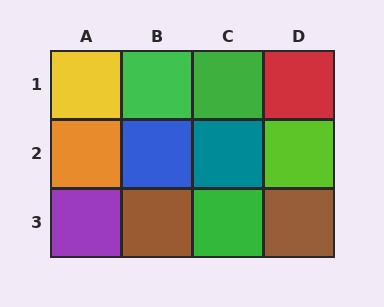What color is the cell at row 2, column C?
Teal.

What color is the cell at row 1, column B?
Green.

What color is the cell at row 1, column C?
Green.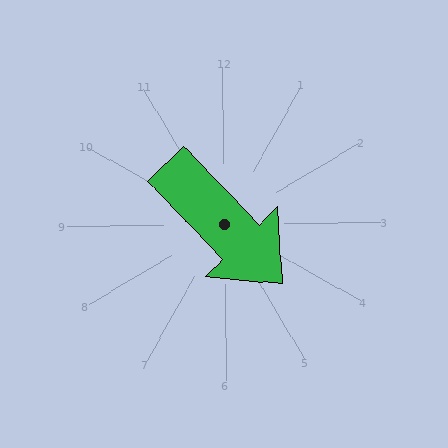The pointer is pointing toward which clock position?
Roughly 5 o'clock.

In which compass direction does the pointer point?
Southeast.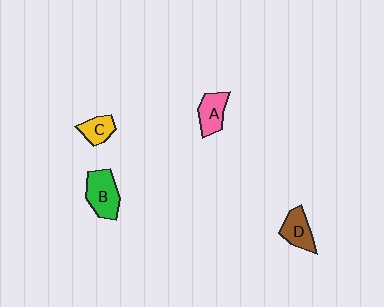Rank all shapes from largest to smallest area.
From largest to smallest: B (green), A (pink), D (brown), C (yellow).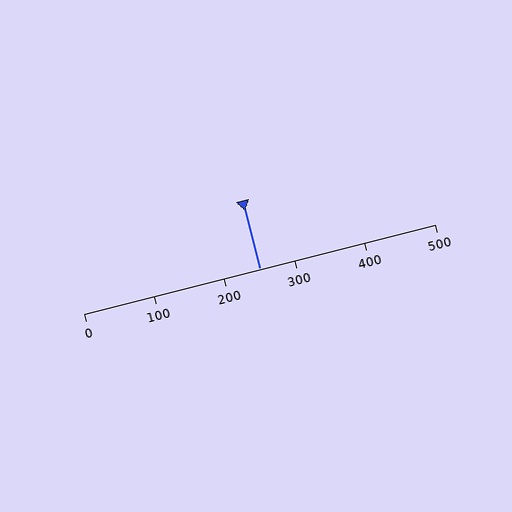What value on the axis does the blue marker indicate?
The marker indicates approximately 250.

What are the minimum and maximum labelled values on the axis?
The axis runs from 0 to 500.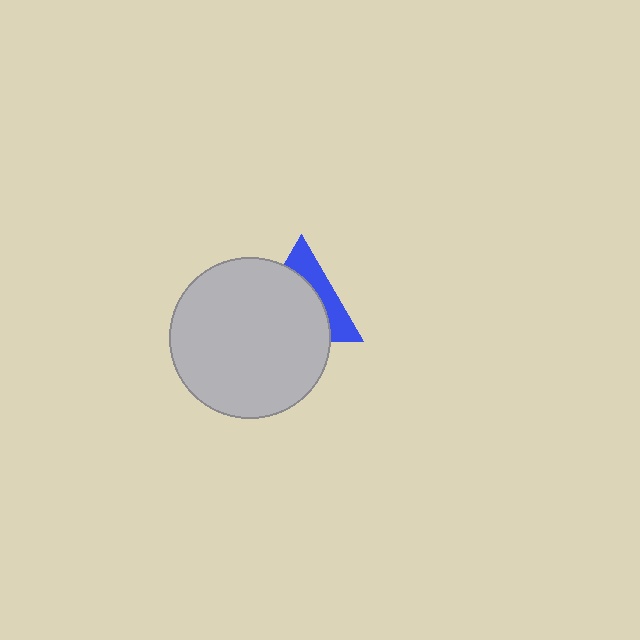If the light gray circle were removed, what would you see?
You would see the complete blue triangle.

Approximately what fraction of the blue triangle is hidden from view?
Roughly 65% of the blue triangle is hidden behind the light gray circle.